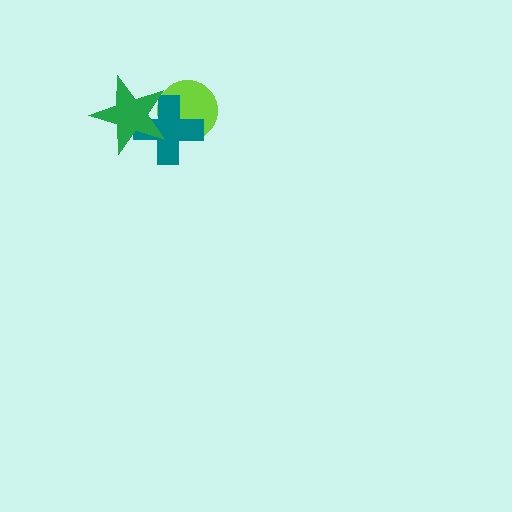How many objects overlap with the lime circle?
2 objects overlap with the lime circle.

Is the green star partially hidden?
No, no other shape covers it.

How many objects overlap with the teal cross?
2 objects overlap with the teal cross.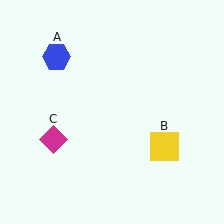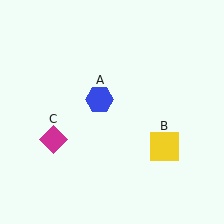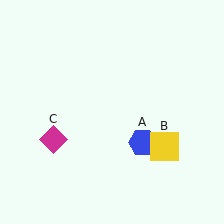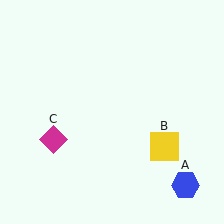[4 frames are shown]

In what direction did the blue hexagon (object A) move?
The blue hexagon (object A) moved down and to the right.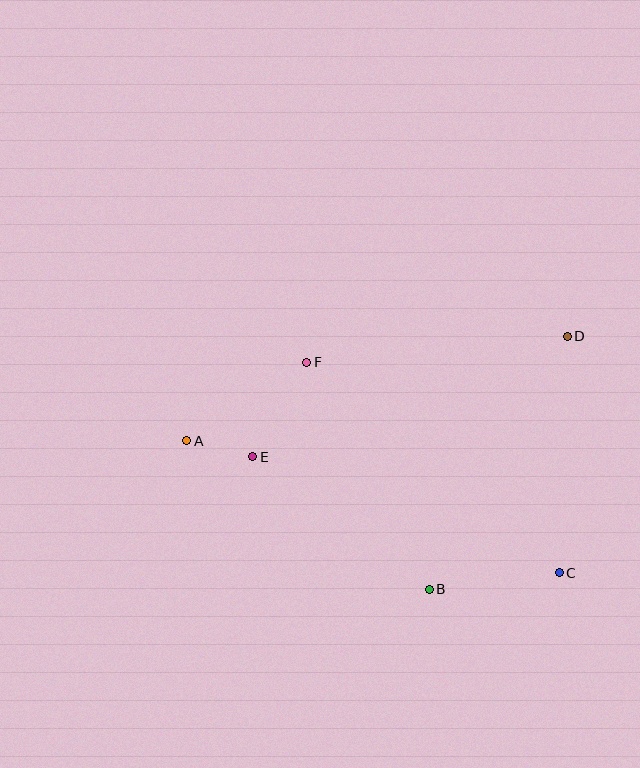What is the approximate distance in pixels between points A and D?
The distance between A and D is approximately 395 pixels.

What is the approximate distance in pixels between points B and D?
The distance between B and D is approximately 288 pixels.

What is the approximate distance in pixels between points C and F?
The distance between C and F is approximately 329 pixels.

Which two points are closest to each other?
Points A and E are closest to each other.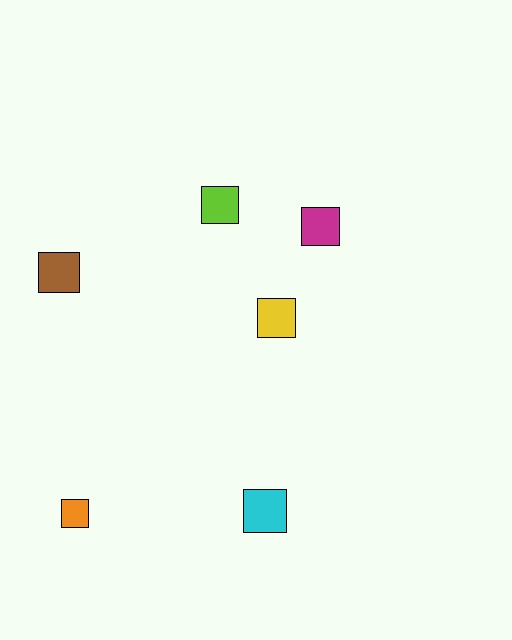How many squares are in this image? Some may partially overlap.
There are 6 squares.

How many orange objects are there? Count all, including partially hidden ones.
There is 1 orange object.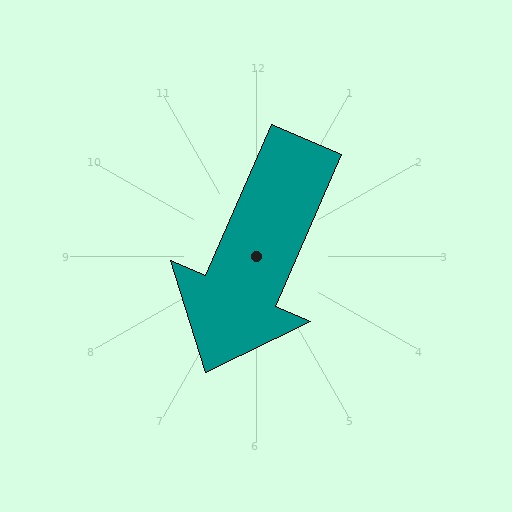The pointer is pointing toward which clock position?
Roughly 7 o'clock.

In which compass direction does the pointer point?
Southwest.